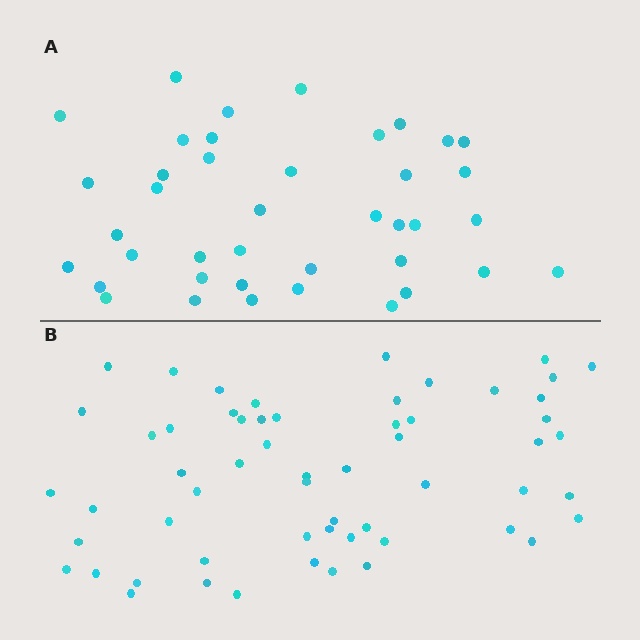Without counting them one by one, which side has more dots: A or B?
Region B (the bottom region) has more dots.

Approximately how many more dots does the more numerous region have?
Region B has approximately 20 more dots than region A.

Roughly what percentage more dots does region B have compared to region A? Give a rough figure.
About 45% more.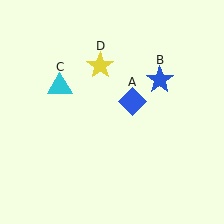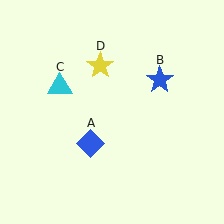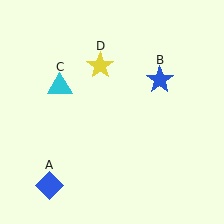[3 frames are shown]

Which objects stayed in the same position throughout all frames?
Blue star (object B) and cyan triangle (object C) and yellow star (object D) remained stationary.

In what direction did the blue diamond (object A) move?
The blue diamond (object A) moved down and to the left.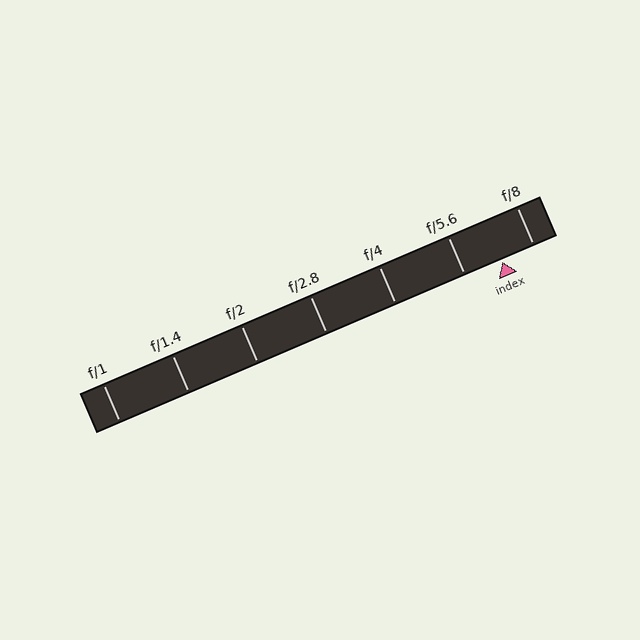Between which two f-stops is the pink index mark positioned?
The index mark is between f/5.6 and f/8.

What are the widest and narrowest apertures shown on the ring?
The widest aperture shown is f/1 and the narrowest is f/8.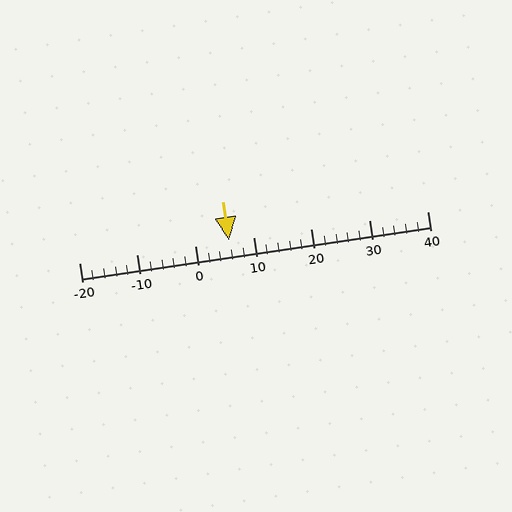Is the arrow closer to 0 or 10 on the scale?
The arrow is closer to 10.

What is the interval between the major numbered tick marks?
The major tick marks are spaced 10 units apart.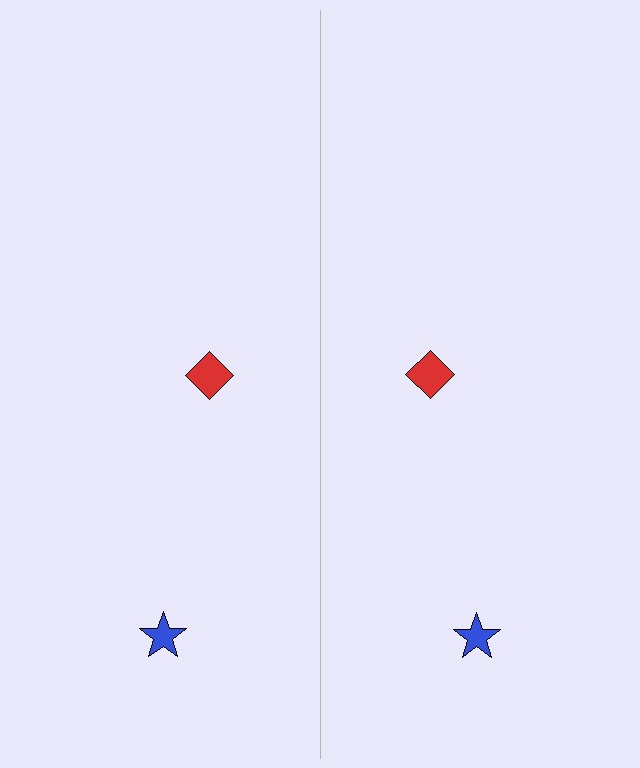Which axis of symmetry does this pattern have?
The pattern has a vertical axis of symmetry running through the center of the image.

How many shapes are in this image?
There are 4 shapes in this image.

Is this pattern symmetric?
Yes, this pattern has bilateral (reflection) symmetry.